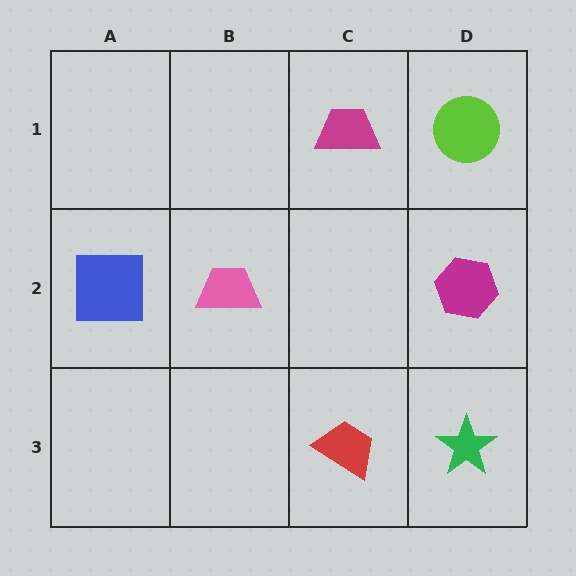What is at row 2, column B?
A pink trapezoid.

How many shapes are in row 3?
2 shapes.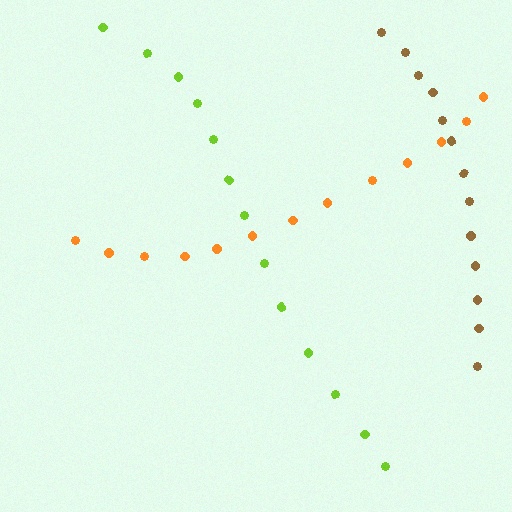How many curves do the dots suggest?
There are 3 distinct paths.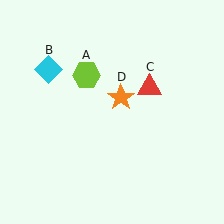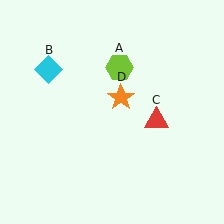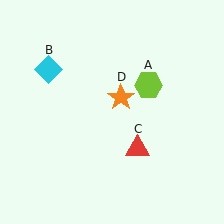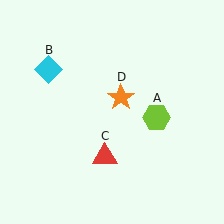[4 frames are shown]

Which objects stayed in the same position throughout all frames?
Cyan diamond (object B) and orange star (object D) remained stationary.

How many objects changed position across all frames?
2 objects changed position: lime hexagon (object A), red triangle (object C).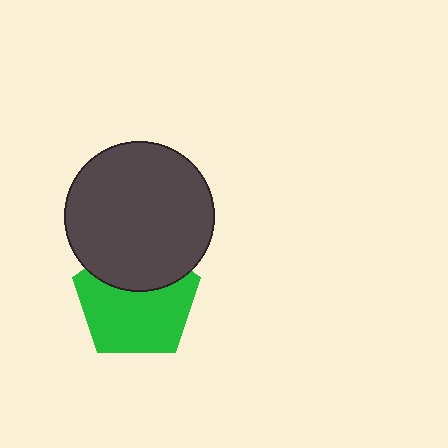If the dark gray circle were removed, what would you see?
You would see the complete green pentagon.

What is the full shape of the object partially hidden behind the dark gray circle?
The partially hidden object is a green pentagon.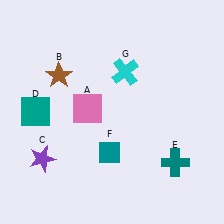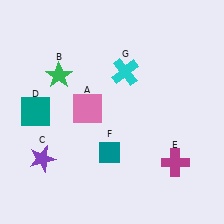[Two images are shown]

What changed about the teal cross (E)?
In Image 1, E is teal. In Image 2, it changed to magenta.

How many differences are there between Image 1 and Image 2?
There are 2 differences between the two images.